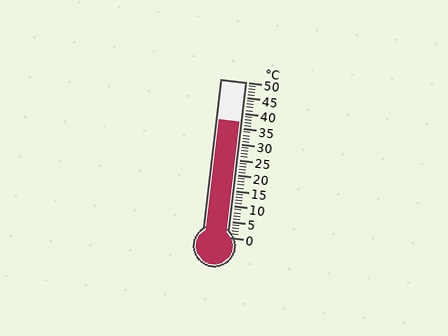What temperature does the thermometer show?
The thermometer shows approximately 37°C.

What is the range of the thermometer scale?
The thermometer scale ranges from 0°C to 50°C.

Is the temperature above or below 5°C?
The temperature is above 5°C.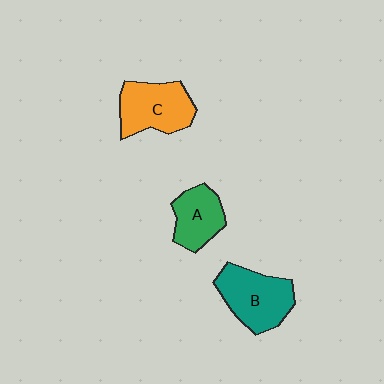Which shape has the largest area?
Shape B (teal).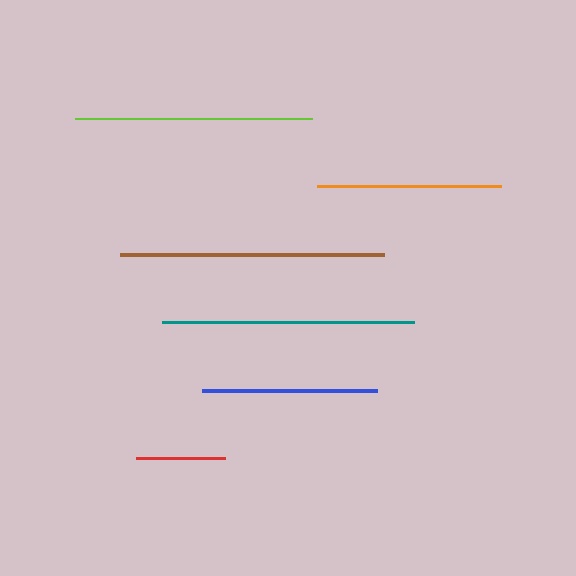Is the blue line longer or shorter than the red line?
The blue line is longer than the red line.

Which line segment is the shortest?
The red line is the shortest at approximately 89 pixels.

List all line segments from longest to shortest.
From longest to shortest: brown, teal, lime, orange, blue, red.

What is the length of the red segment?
The red segment is approximately 89 pixels long.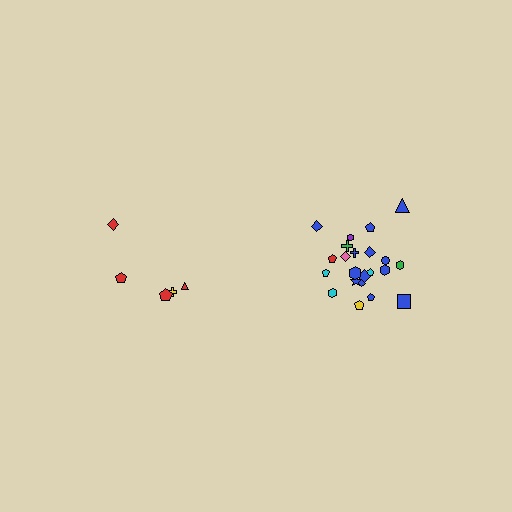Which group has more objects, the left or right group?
The right group.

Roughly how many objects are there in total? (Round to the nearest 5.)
Roughly 25 objects in total.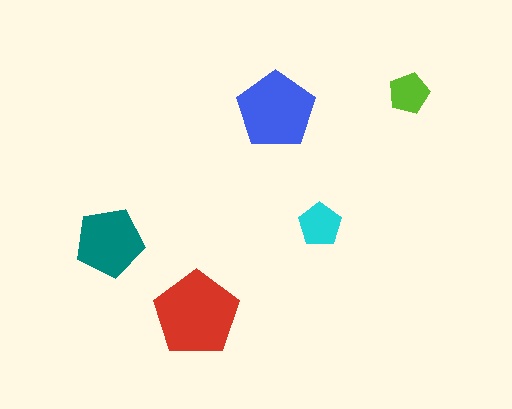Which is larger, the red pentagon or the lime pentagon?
The red one.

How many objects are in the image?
There are 5 objects in the image.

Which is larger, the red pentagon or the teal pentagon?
The red one.